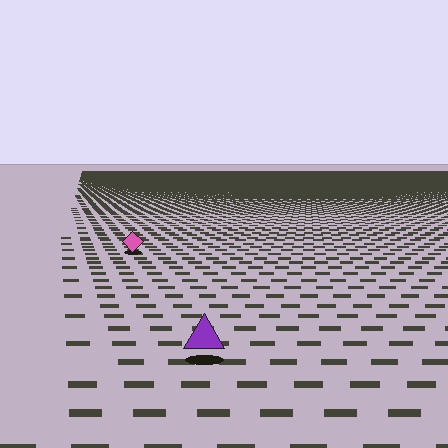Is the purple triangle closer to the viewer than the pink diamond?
Yes. The purple triangle is closer — you can tell from the texture gradient: the ground texture is coarser near it.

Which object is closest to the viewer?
The purple triangle is closest. The texture marks near it are larger and more spread out.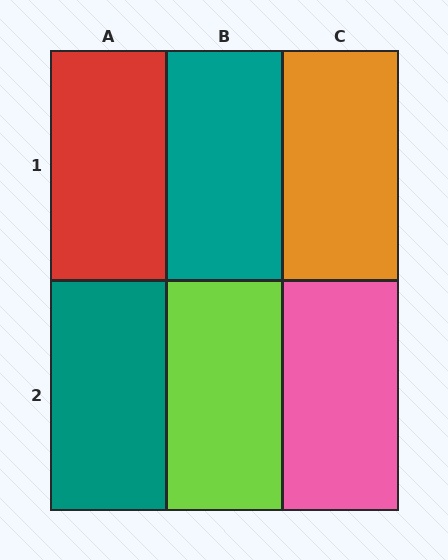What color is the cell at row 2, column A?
Teal.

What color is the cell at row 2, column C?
Pink.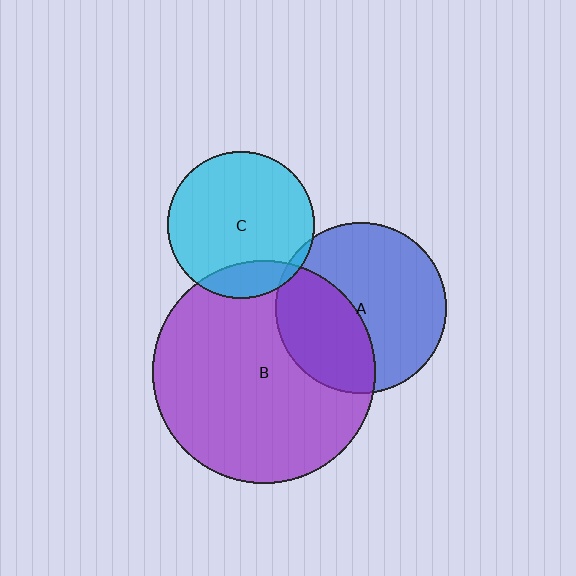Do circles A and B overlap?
Yes.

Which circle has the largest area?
Circle B (purple).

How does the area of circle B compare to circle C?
Approximately 2.3 times.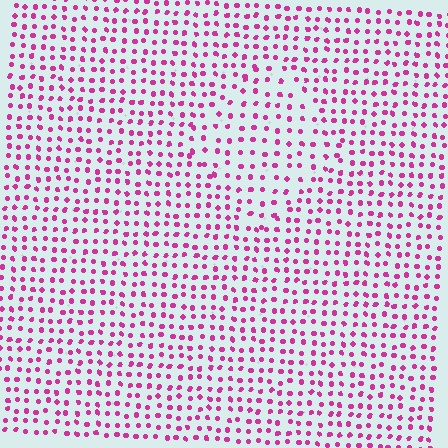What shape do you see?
I see a diamond.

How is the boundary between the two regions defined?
The boundary is defined by a change in element density (approximately 1.4x ratio). All elements are the same color, size, and shape.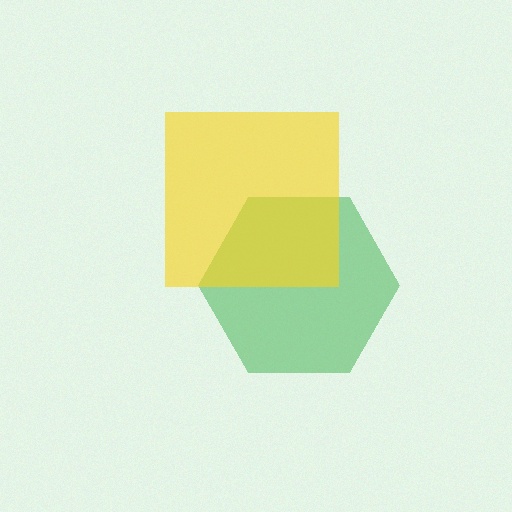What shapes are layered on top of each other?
The layered shapes are: a green hexagon, a yellow square.